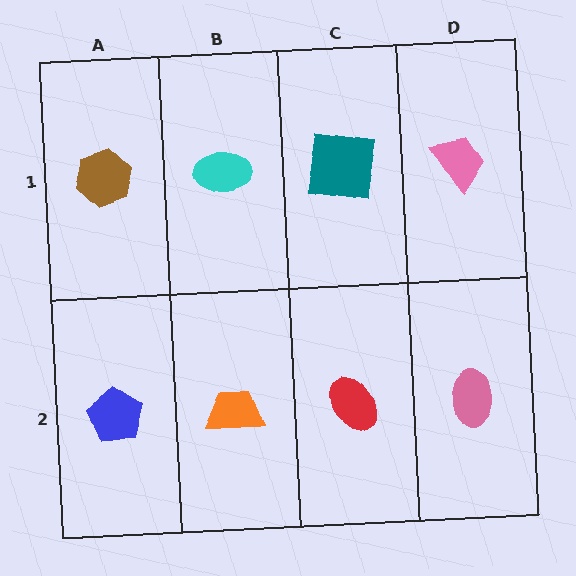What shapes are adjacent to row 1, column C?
A red ellipse (row 2, column C), a cyan ellipse (row 1, column B), a pink trapezoid (row 1, column D).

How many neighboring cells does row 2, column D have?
2.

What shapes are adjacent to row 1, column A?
A blue pentagon (row 2, column A), a cyan ellipse (row 1, column B).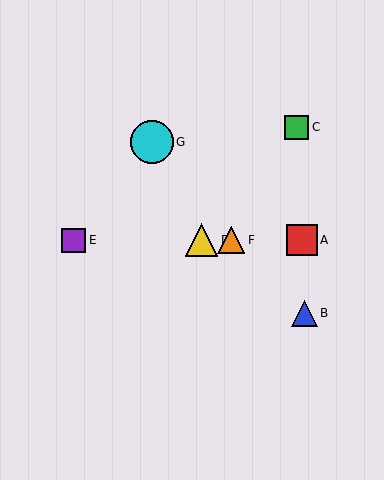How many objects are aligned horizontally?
4 objects (A, D, E, F) are aligned horizontally.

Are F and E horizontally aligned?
Yes, both are at y≈240.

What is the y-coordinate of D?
Object D is at y≈240.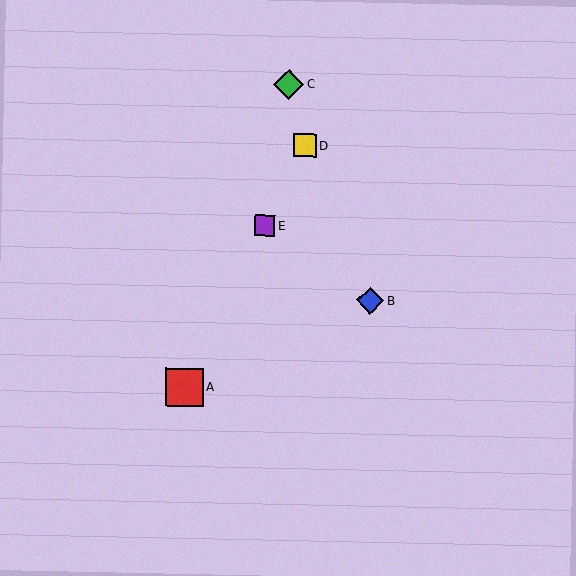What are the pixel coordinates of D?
Object D is at (305, 145).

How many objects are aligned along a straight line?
3 objects (A, D, E) are aligned along a straight line.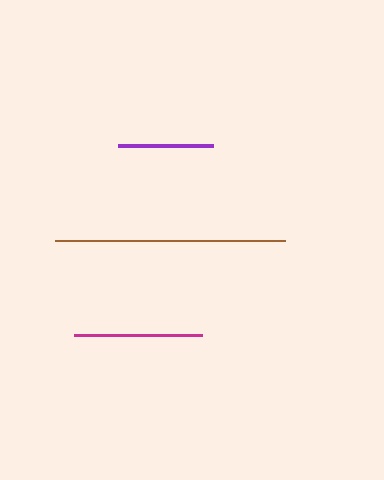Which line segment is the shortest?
The purple line is the shortest at approximately 95 pixels.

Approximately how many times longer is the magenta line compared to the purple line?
The magenta line is approximately 1.4 times the length of the purple line.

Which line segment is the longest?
The brown line is the longest at approximately 230 pixels.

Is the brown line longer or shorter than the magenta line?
The brown line is longer than the magenta line.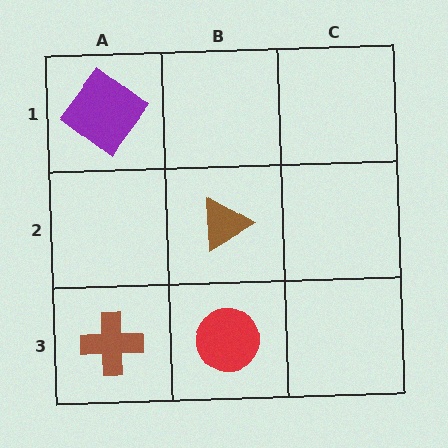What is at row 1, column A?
A purple diamond.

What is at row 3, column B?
A red circle.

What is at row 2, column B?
A brown triangle.